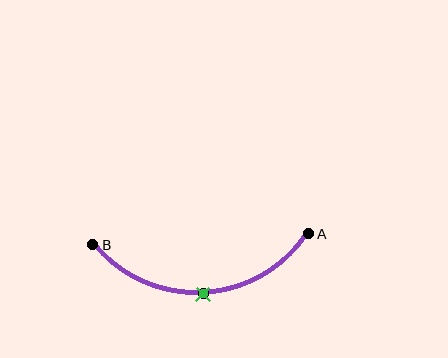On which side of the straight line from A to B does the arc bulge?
The arc bulges below the straight line connecting A and B.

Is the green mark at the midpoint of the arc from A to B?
Yes. The green mark lies on the arc at equal arc-length from both A and B — it is the arc midpoint.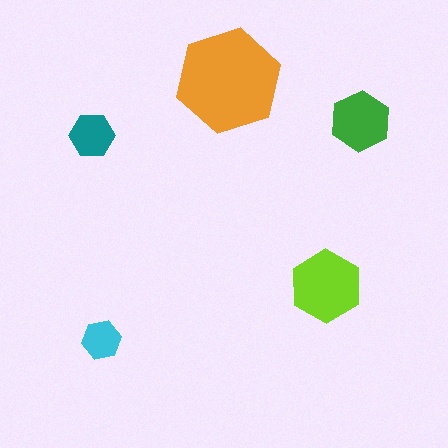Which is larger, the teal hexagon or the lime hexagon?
The lime one.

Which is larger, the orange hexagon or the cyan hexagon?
The orange one.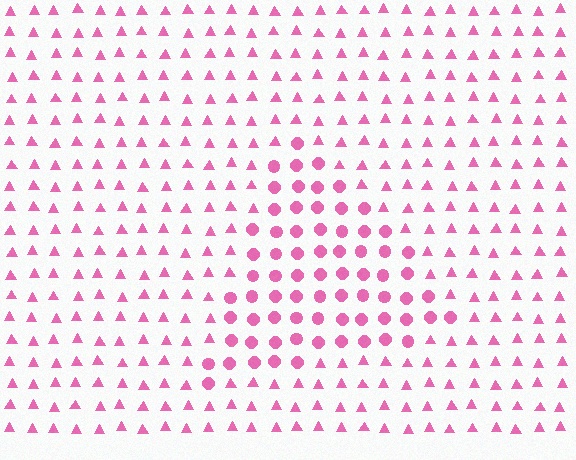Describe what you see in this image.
The image is filled with small pink elements arranged in a uniform grid. A triangle-shaped region contains circles, while the surrounding area contains triangles. The boundary is defined purely by the change in element shape.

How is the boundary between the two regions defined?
The boundary is defined by a change in element shape: circles inside vs. triangles outside. All elements share the same color and spacing.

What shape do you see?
I see a triangle.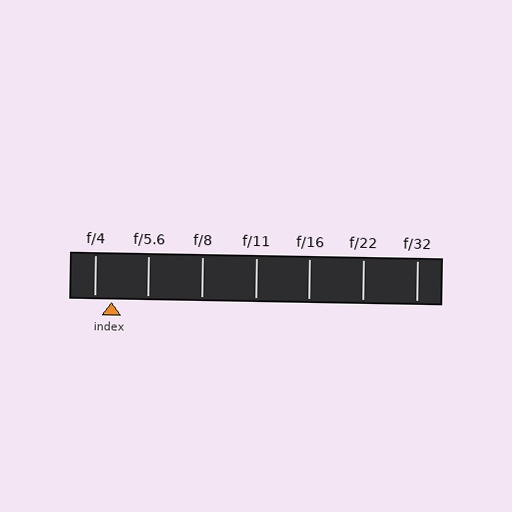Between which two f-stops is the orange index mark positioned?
The index mark is between f/4 and f/5.6.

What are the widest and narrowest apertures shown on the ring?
The widest aperture shown is f/4 and the narrowest is f/32.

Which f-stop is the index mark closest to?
The index mark is closest to f/4.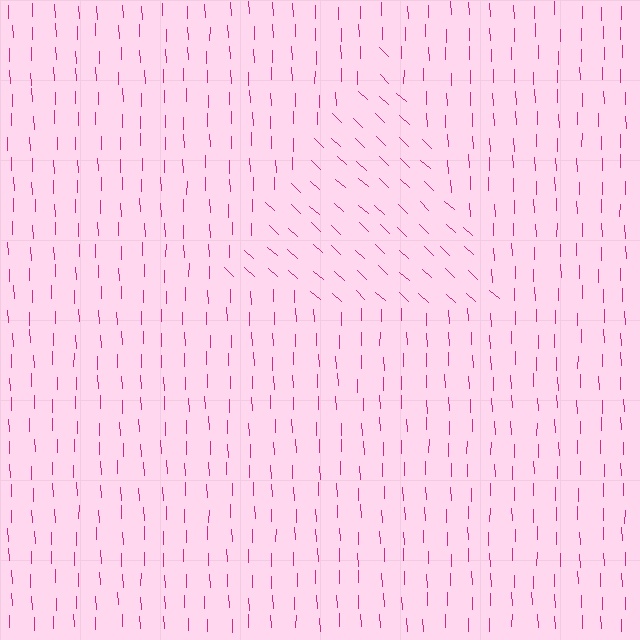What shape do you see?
I see a triangle.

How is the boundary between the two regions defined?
The boundary is defined purely by a change in line orientation (approximately 45 degrees difference). All lines are the same color and thickness.